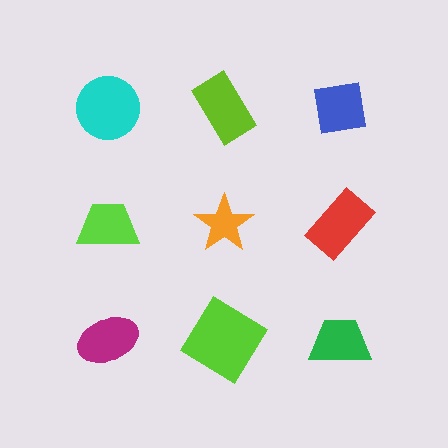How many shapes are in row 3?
3 shapes.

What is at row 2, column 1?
A lime trapezoid.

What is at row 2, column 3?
A red rectangle.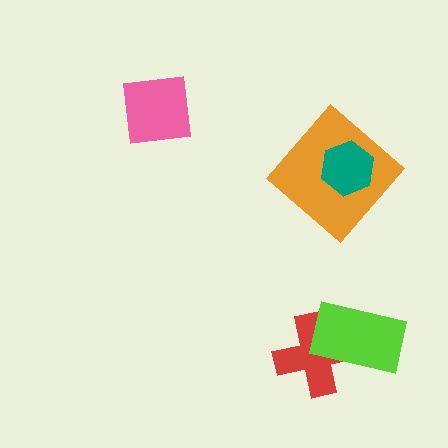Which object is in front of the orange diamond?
The teal hexagon is in front of the orange diamond.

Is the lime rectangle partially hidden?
No, no other shape covers it.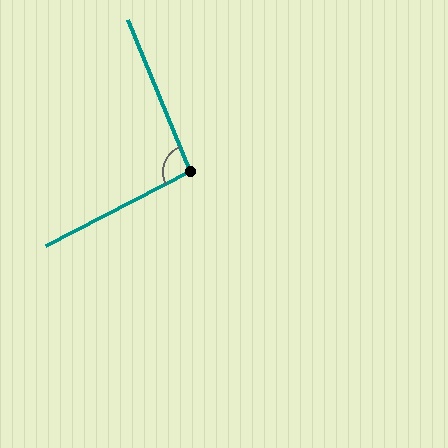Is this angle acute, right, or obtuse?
It is obtuse.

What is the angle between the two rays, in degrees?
Approximately 95 degrees.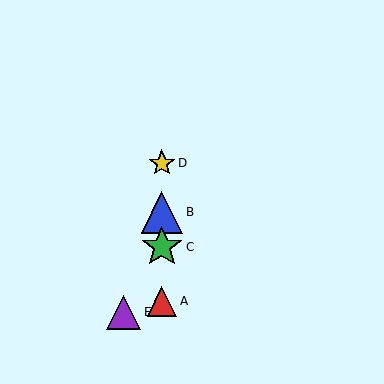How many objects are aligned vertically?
4 objects (A, B, C, D) are aligned vertically.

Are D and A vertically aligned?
Yes, both are at x≈162.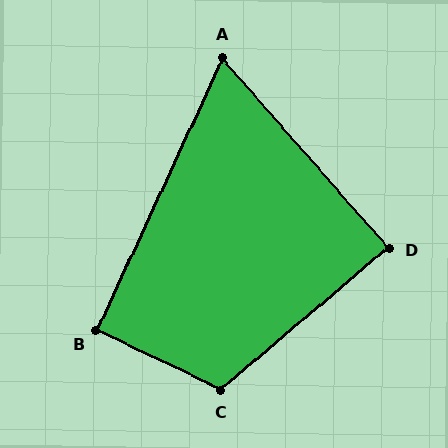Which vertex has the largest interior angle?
C, at approximately 114 degrees.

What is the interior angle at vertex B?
Approximately 91 degrees (approximately right).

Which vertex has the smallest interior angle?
A, at approximately 66 degrees.